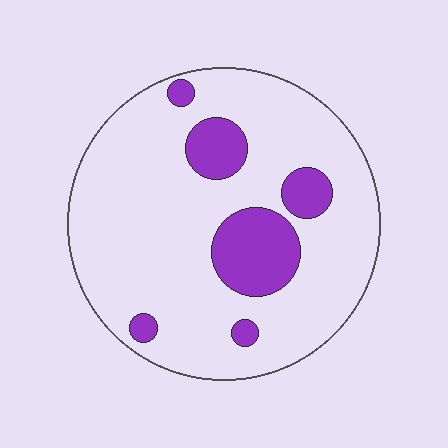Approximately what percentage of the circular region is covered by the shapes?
Approximately 15%.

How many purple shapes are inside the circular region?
6.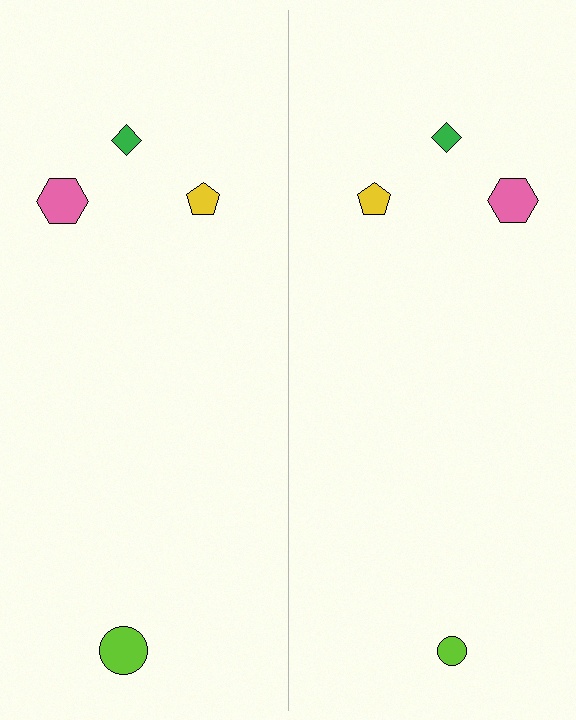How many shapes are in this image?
There are 8 shapes in this image.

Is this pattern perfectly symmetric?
No, the pattern is not perfectly symmetric. The lime circle on the right side has a different size than its mirror counterpart.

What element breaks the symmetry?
The lime circle on the right side has a different size than its mirror counterpart.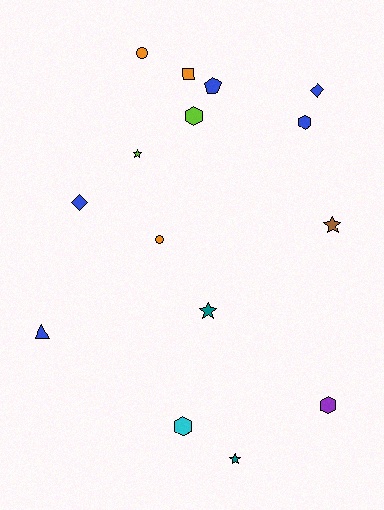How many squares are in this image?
There is 1 square.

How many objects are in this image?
There are 15 objects.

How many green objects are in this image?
There are no green objects.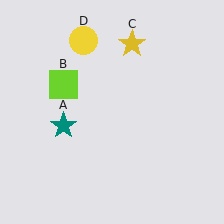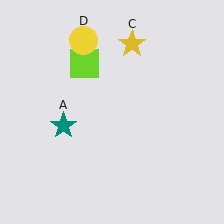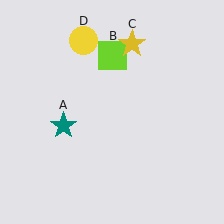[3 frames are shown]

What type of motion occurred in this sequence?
The lime square (object B) rotated clockwise around the center of the scene.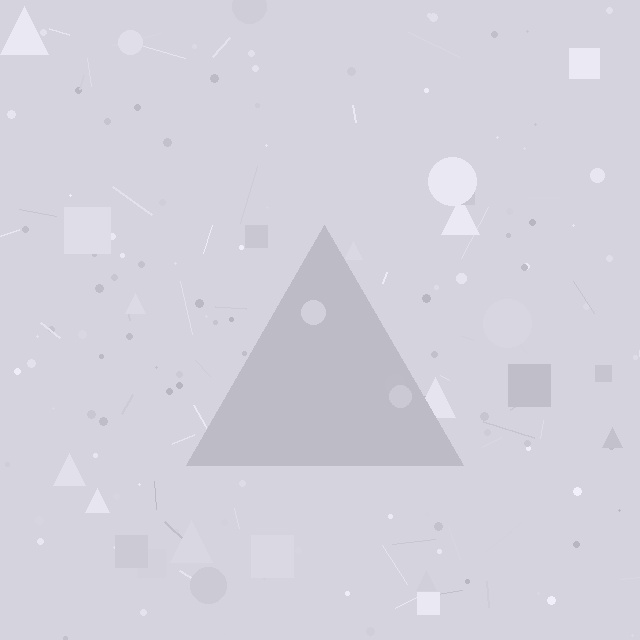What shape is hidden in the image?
A triangle is hidden in the image.